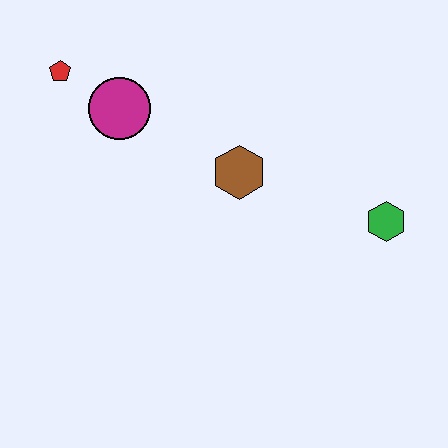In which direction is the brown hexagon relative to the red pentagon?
The brown hexagon is to the right of the red pentagon.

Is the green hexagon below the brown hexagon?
Yes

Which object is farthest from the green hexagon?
The red pentagon is farthest from the green hexagon.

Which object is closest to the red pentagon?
The magenta circle is closest to the red pentagon.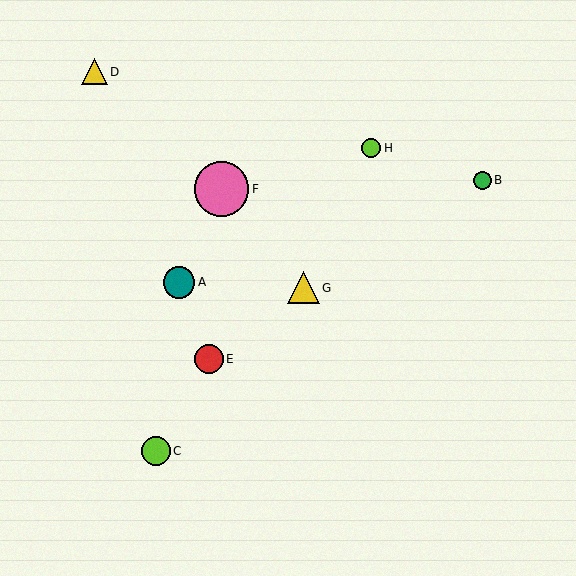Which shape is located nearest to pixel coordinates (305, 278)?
The yellow triangle (labeled G) at (303, 288) is nearest to that location.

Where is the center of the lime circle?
The center of the lime circle is at (156, 451).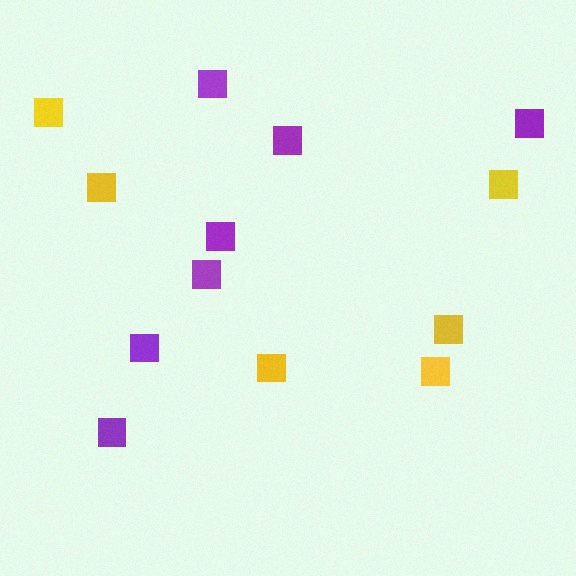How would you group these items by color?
There are 2 groups: one group of purple squares (7) and one group of yellow squares (6).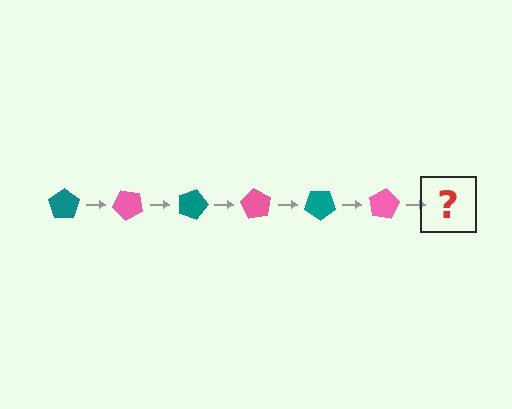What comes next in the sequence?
The next element should be a teal pentagon, rotated 270 degrees from the start.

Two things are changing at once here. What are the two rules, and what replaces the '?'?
The two rules are that it rotates 45 degrees each step and the color cycles through teal and pink. The '?' should be a teal pentagon, rotated 270 degrees from the start.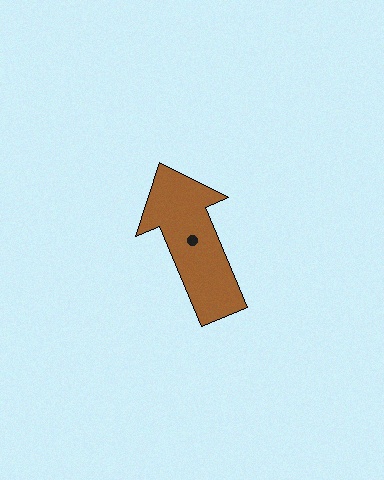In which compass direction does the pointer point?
Northwest.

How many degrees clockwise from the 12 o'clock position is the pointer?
Approximately 337 degrees.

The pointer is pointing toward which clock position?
Roughly 11 o'clock.